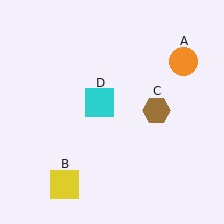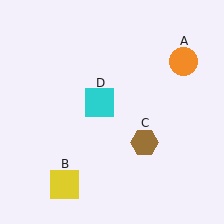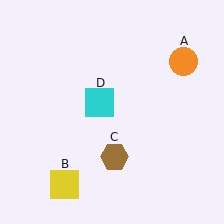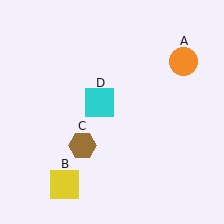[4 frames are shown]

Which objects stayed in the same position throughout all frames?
Orange circle (object A) and yellow square (object B) and cyan square (object D) remained stationary.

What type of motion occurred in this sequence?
The brown hexagon (object C) rotated clockwise around the center of the scene.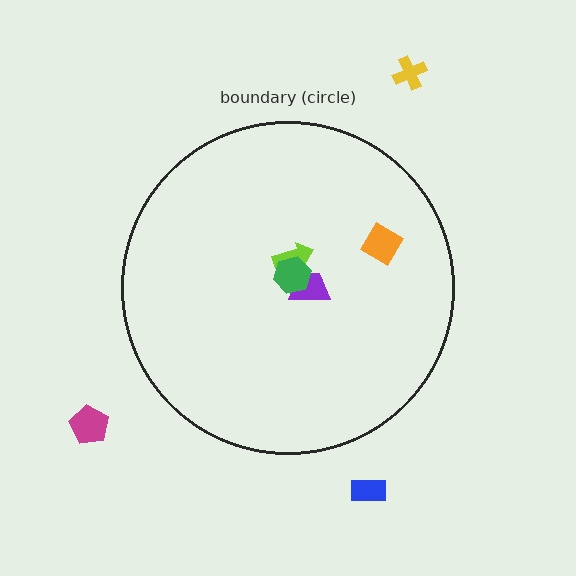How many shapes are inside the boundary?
4 inside, 3 outside.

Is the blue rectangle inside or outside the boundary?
Outside.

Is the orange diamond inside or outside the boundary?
Inside.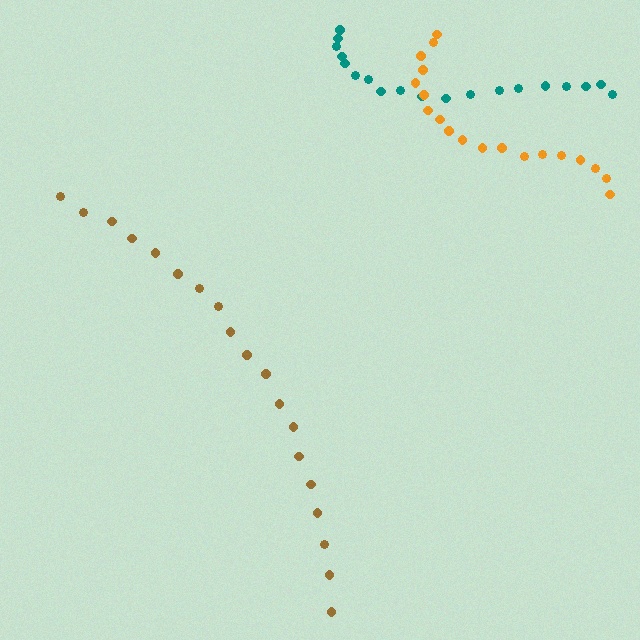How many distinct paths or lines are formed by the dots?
There are 3 distinct paths.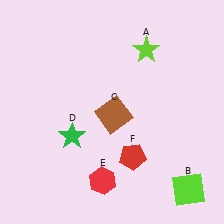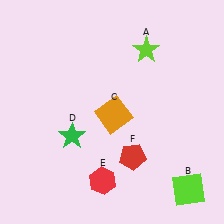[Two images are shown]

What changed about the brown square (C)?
In Image 1, C is brown. In Image 2, it changed to orange.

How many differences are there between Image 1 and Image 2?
There is 1 difference between the two images.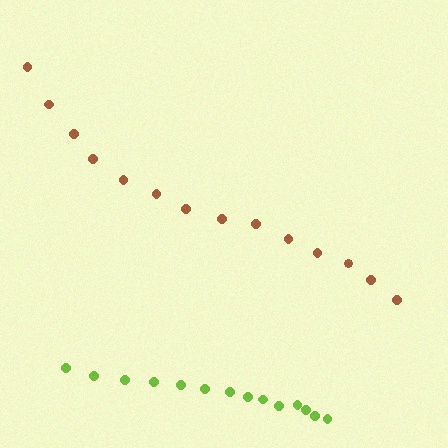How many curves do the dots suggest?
There are 2 distinct paths.